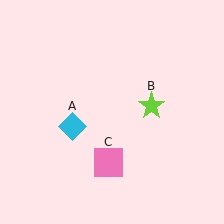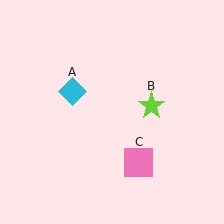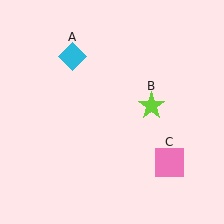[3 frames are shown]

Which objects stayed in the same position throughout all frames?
Lime star (object B) remained stationary.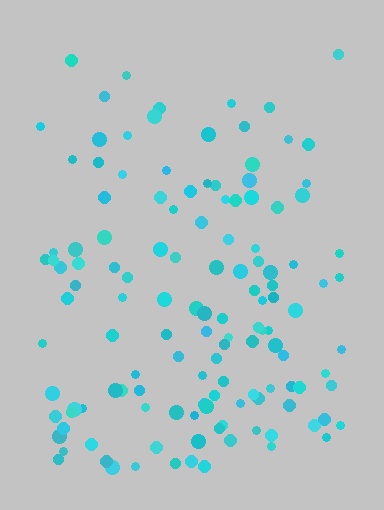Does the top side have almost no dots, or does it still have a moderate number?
Still a moderate number, just noticeably fewer than the bottom.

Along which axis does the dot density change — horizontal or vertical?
Vertical.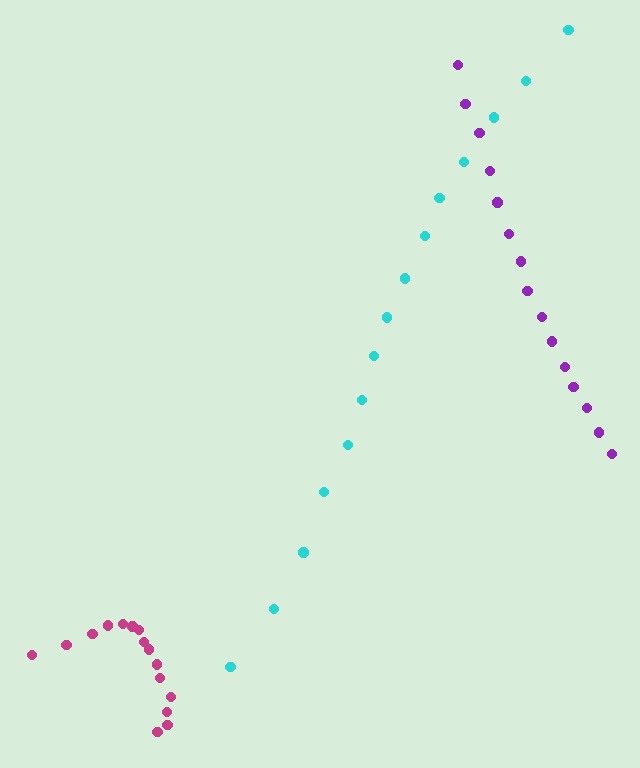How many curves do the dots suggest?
There are 3 distinct paths.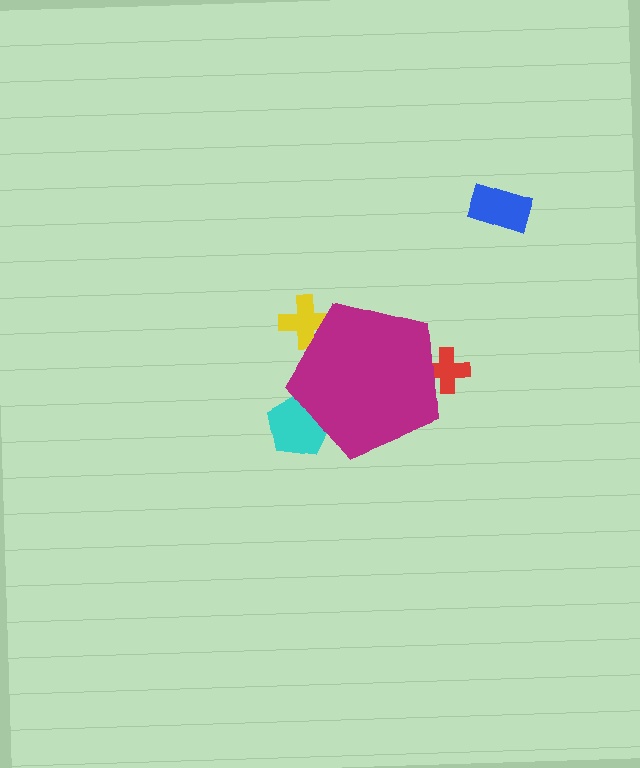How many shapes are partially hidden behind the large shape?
3 shapes are partially hidden.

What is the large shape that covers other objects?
A magenta pentagon.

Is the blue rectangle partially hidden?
No, the blue rectangle is fully visible.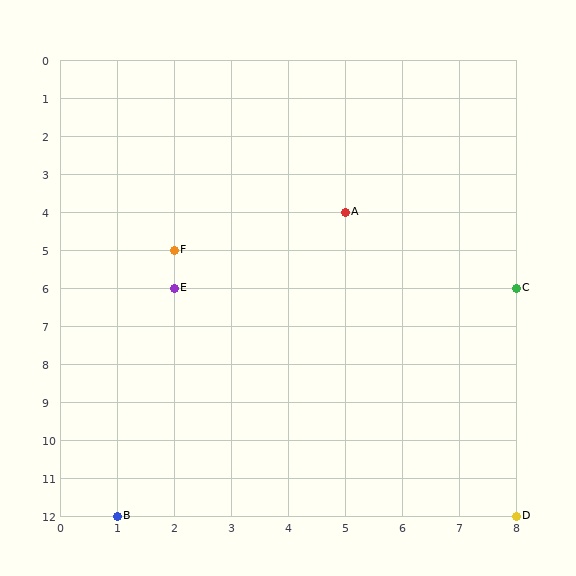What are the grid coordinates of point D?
Point D is at grid coordinates (8, 12).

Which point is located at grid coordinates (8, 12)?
Point D is at (8, 12).